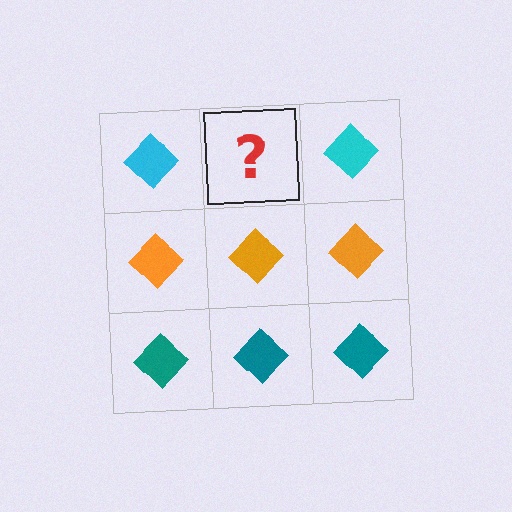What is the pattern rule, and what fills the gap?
The rule is that each row has a consistent color. The gap should be filled with a cyan diamond.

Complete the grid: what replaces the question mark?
The question mark should be replaced with a cyan diamond.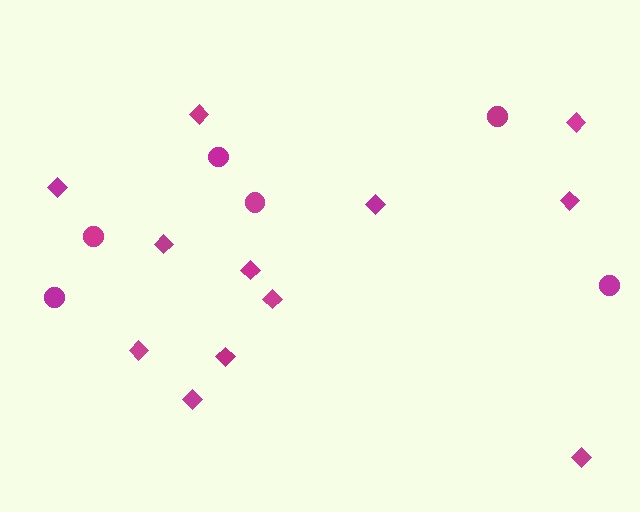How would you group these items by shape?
There are 2 groups: one group of diamonds (12) and one group of circles (6).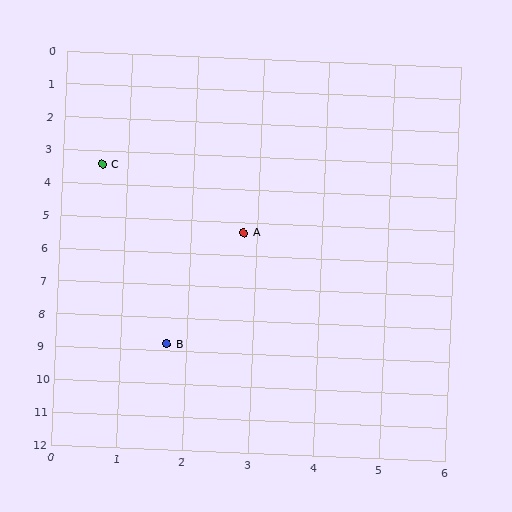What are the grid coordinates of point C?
Point C is at approximately (0.6, 3.4).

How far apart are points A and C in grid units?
Points A and C are about 2.9 grid units apart.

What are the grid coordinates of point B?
Point B is at approximately (1.7, 8.8).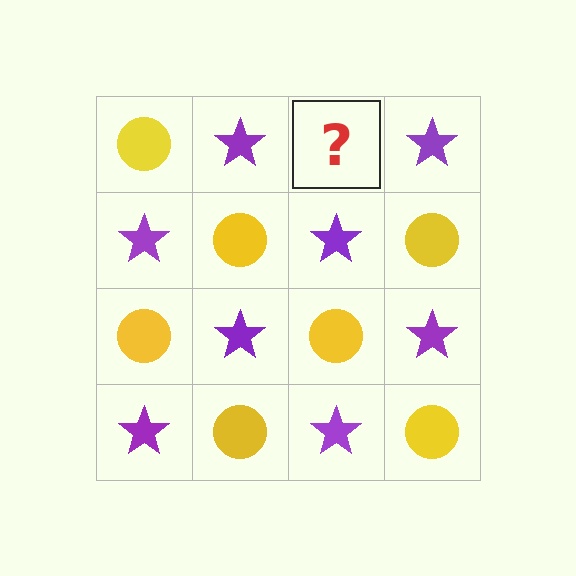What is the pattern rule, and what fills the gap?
The rule is that it alternates yellow circle and purple star in a checkerboard pattern. The gap should be filled with a yellow circle.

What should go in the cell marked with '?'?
The missing cell should contain a yellow circle.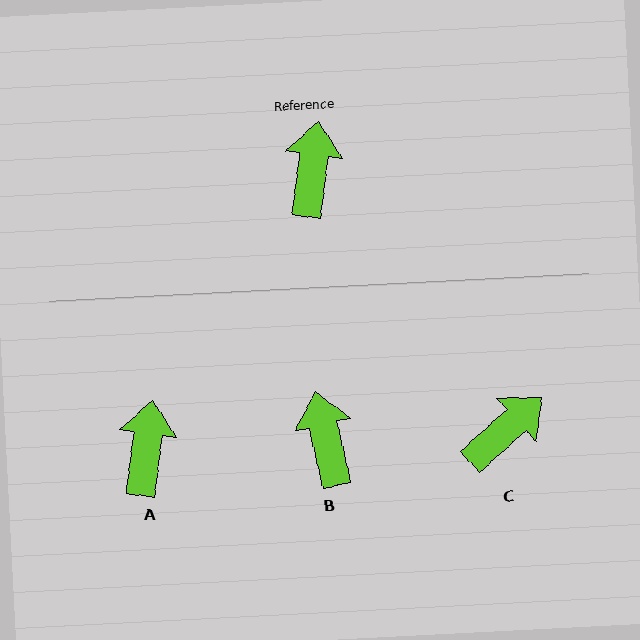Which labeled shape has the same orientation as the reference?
A.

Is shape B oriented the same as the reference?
No, it is off by about 21 degrees.